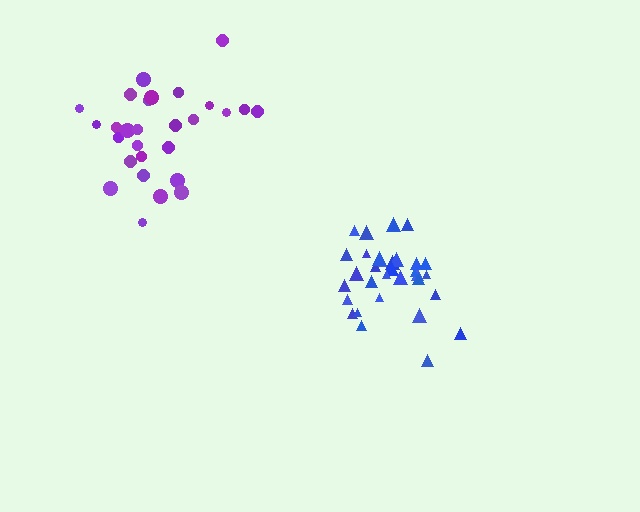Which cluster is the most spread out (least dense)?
Purple.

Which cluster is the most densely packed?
Blue.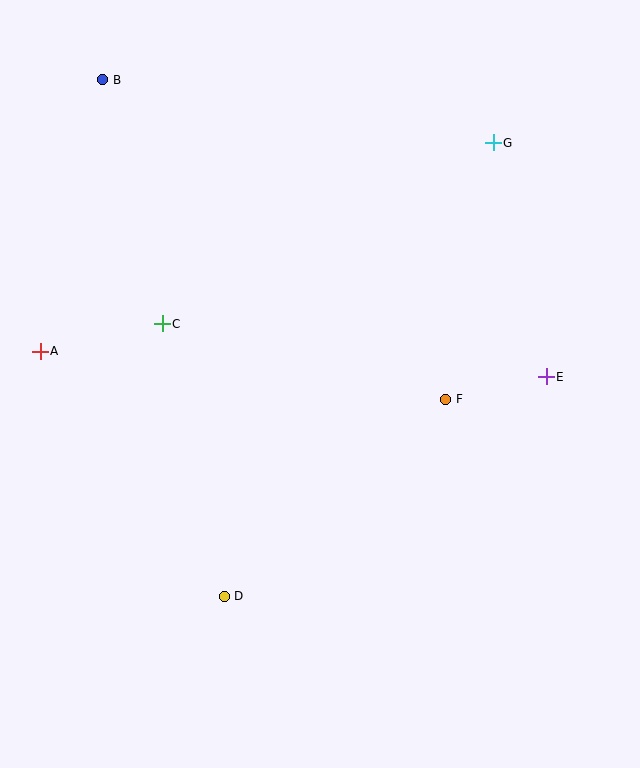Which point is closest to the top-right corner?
Point G is closest to the top-right corner.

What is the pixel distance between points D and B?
The distance between D and B is 531 pixels.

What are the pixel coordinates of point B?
Point B is at (103, 80).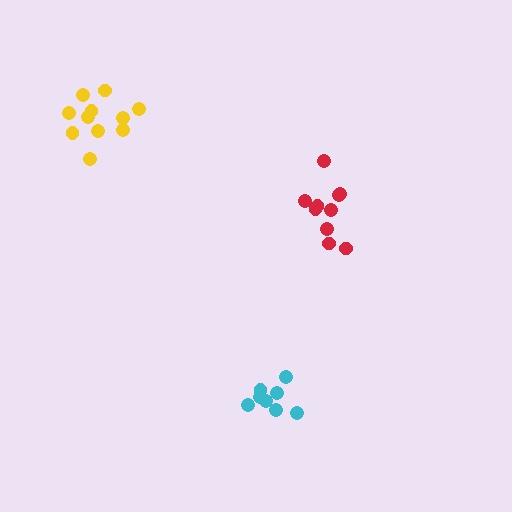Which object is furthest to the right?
The red cluster is rightmost.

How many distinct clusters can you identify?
There are 3 distinct clusters.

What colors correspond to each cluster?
The clusters are colored: red, yellow, cyan.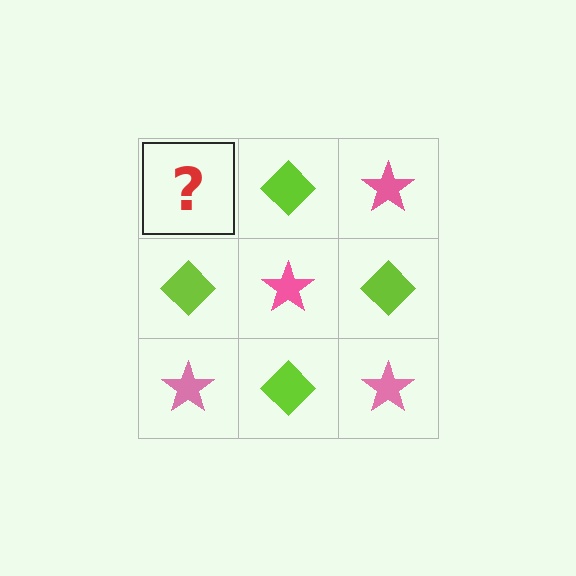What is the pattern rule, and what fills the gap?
The rule is that it alternates pink star and lime diamond in a checkerboard pattern. The gap should be filled with a pink star.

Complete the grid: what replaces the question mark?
The question mark should be replaced with a pink star.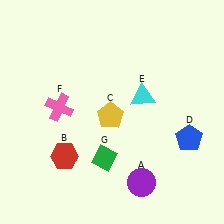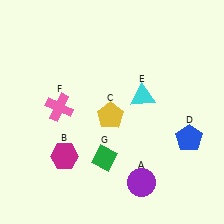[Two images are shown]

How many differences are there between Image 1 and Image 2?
There is 1 difference between the two images.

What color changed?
The hexagon (B) changed from red in Image 1 to magenta in Image 2.